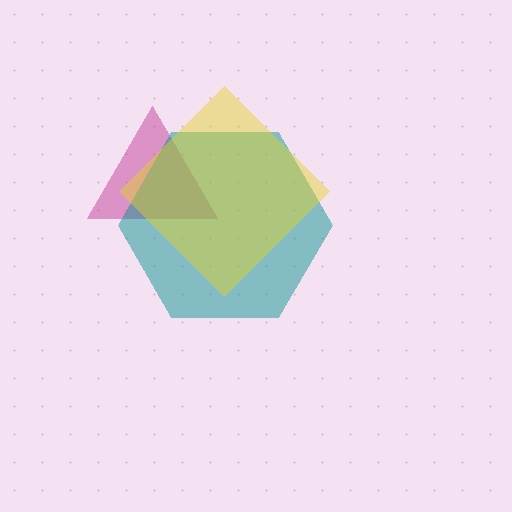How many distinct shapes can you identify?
There are 3 distinct shapes: a magenta triangle, a teal hexagon, a yellow diamond.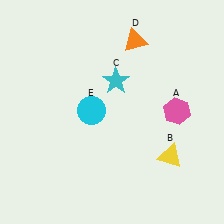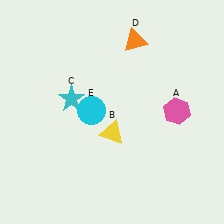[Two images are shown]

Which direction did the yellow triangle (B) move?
The yellow triangle (B) moved left.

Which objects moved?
The objects that moved are: the yellow triangle (B), the cyan star (C).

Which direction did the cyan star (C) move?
The cyan star (C) moved left.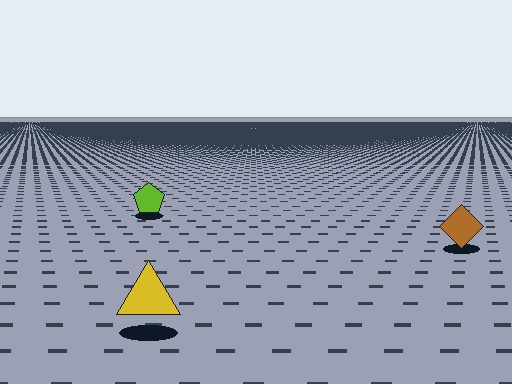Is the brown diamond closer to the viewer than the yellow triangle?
No. The yellow triangle is closer — you can tell from the texture gradient: the ground texture is coarser near it.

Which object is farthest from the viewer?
The lime pentagon is farthest from the viewer. It appears smaller and the ground texture around it is denser.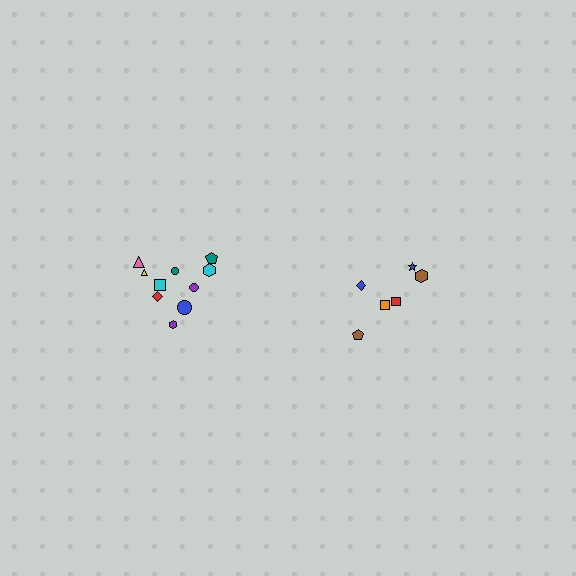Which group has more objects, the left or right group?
The left group.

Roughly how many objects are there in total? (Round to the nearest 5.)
Roughly 15 objects in total.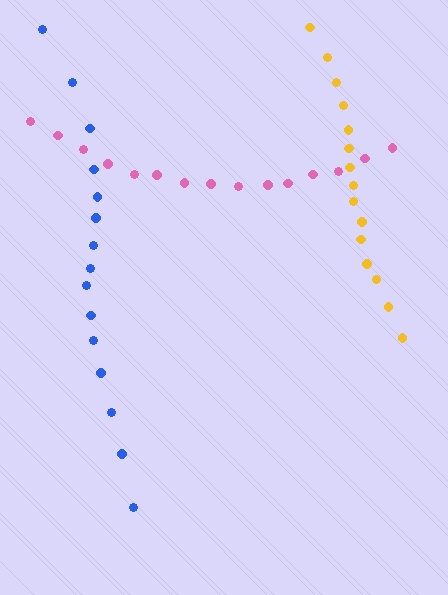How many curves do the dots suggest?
There are 3 distinct paths.